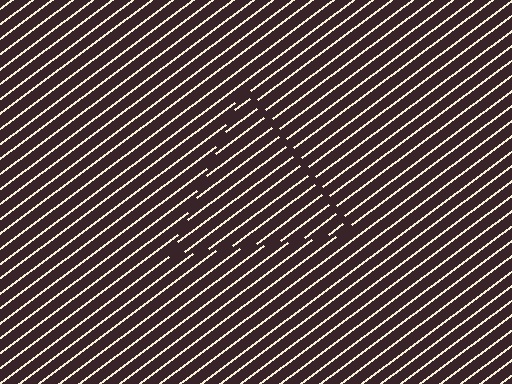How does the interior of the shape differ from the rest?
The interior of the shape contains the same grating, shifted by half a period — the contour is defined by the phase discontinuity where line-ends from the inner and outer gratings abut.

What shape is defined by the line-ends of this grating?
An illusory triangle. The interior of the shape contains the same grating, shifted by half a period — the contour is defined by the phase discontinuity where line-ends from the inner and outer gratings abut.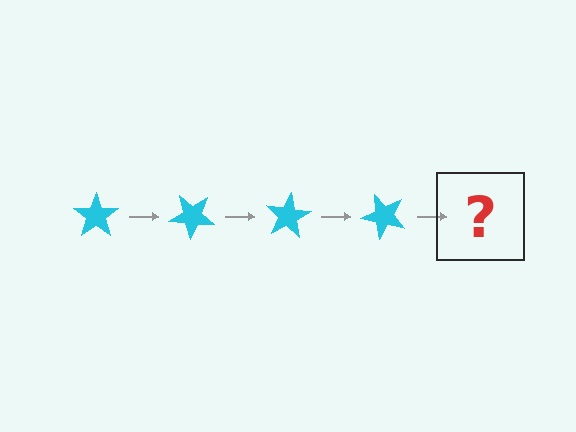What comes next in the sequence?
The next element should be a cyan star rotated 160 degrees.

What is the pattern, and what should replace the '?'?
The pattern is that the star rotates 40 degrees each step. The '?' should be a cyan star rotated 160 degrees.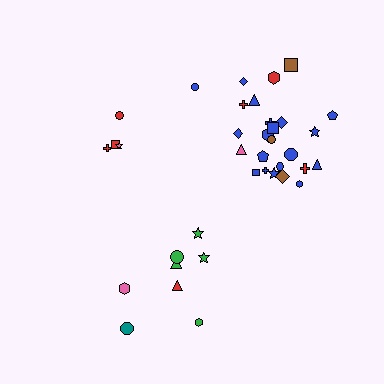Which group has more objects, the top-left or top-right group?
The top-right group.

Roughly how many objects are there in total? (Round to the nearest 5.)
Roughly 35 objects in total.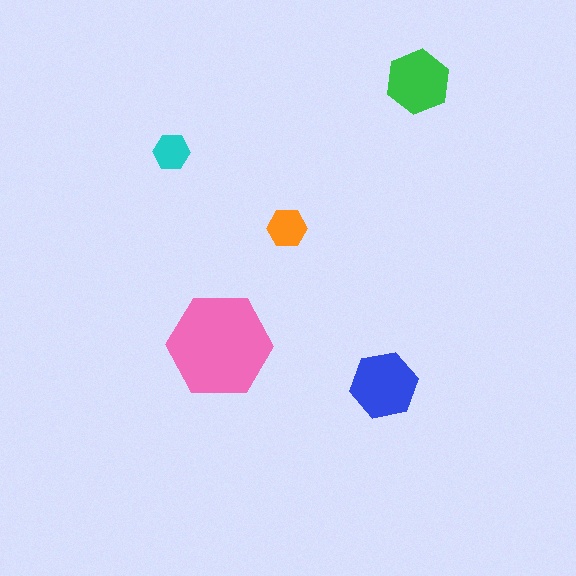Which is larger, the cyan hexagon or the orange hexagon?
The orange one.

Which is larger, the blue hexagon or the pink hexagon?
The pink one.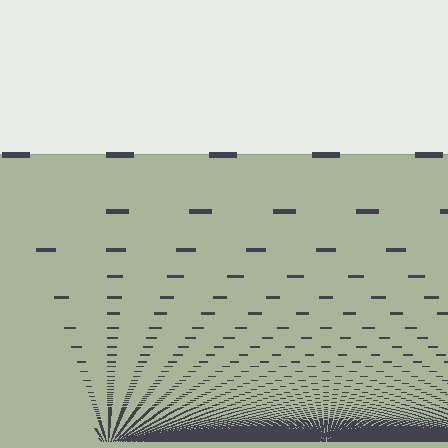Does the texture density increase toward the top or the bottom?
Density increases toward the bottom.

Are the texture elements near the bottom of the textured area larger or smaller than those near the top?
Smaller. The gradient is inverted — elements near the bottom are smaller and denser.